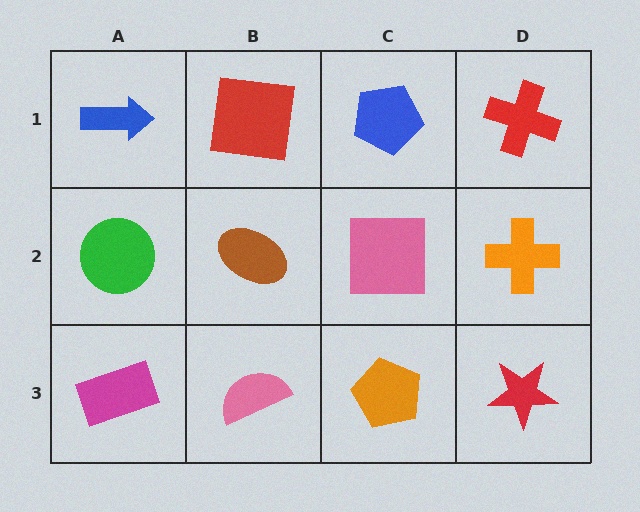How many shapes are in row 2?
4 shapes.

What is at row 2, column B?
A brown ellipse.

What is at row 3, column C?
An orange pentagon.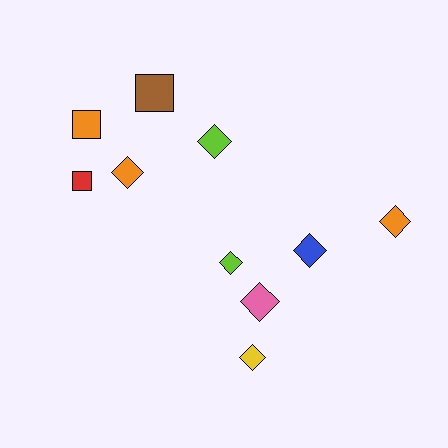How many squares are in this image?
There are 3 squares.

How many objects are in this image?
There are 10 objects.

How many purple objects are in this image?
There are no purple objects.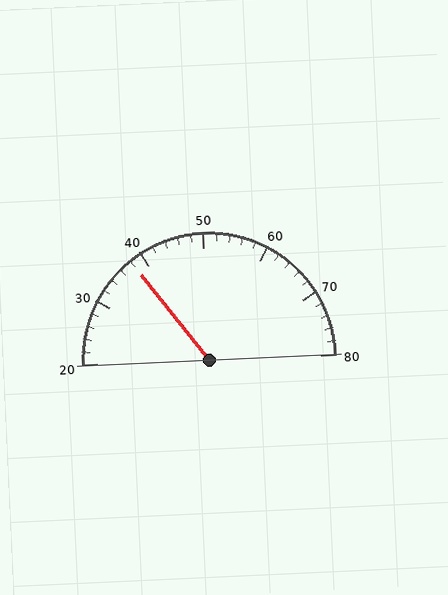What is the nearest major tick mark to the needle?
The nearest major tick mark is 40.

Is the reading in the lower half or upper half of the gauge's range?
The reading is in the lower half of the range (20 to 80).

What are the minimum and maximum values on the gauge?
The gauge ranges from 20 to 80.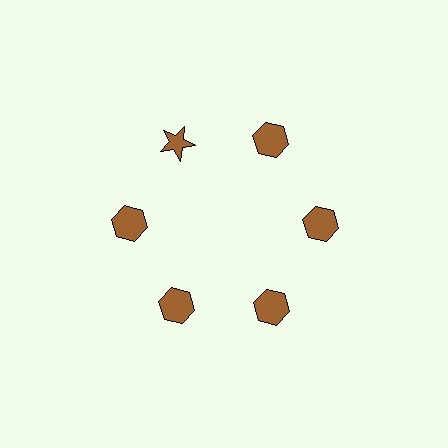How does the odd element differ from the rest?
It has a different shape: star instead of hexagon.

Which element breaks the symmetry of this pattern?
The brown star at roughly the 11 o'clock position breaks the symmetry. All other shapes are brown hexagons.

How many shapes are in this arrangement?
There are 6 shapes arranged in a ring pattern.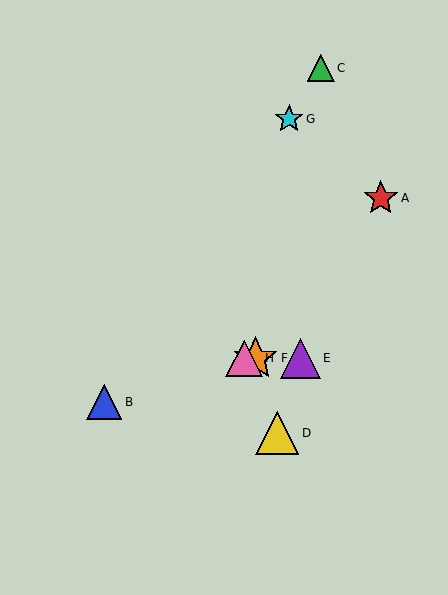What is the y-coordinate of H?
Object H is at y≈358.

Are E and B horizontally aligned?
No, E is at y≈358 and B is at y≈402.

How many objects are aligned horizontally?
3 objects (E, F, H) are aligned horizontally.